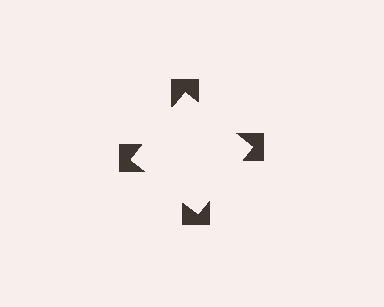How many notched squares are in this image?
There are 4 — one at each vertex of the illusory square.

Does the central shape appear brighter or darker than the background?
It typically appears slightly brighter than the background, even though no actual brightness change is drawn.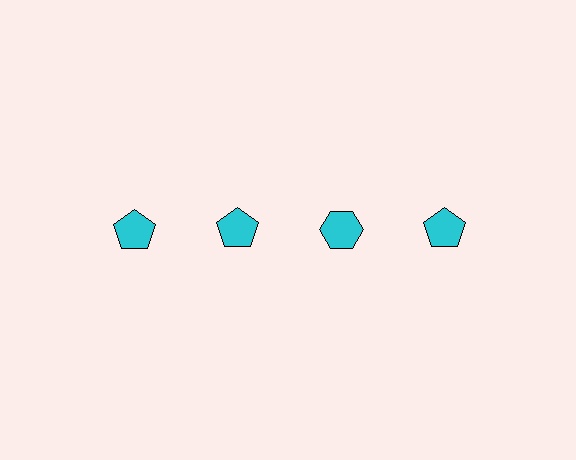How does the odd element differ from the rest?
It has a different shape: hexagon instead of pentagon.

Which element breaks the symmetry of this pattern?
The cyan hexagon in the top row, center column breaks the symmetry. All other shapes are cyan pentagons.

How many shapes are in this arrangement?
There are 4 shapes arranged in a grid pattern.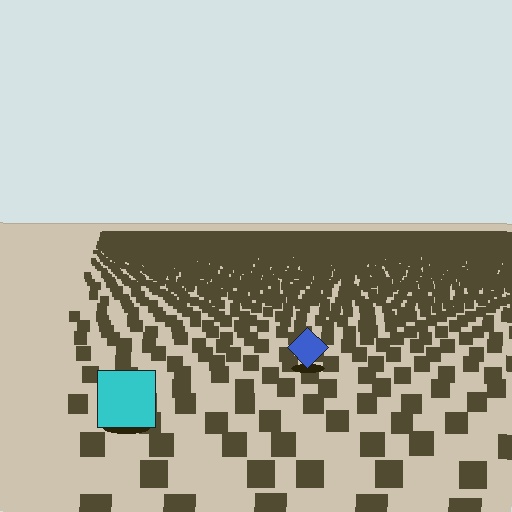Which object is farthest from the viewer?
The blue diamond is farthest from the viewer. It appears smaller and the ground texture around it is denser.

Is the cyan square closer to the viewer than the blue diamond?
Yes. The cyan square is closer — you can tell from the texture gradient: the ground texture is coarser near it.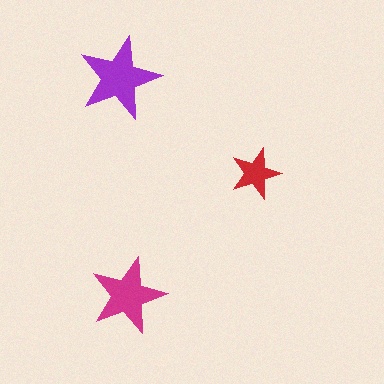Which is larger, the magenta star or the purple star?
The purple one.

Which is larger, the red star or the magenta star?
The magenta one.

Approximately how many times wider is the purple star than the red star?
About 1.5 times wider.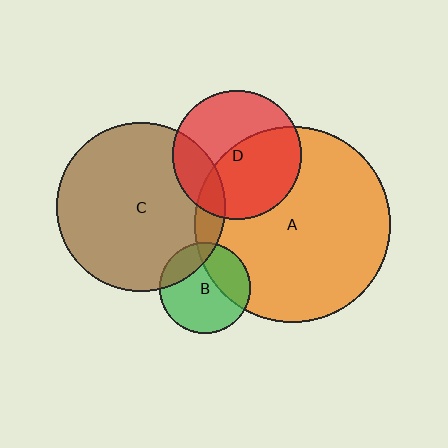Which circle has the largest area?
Circle A (orange).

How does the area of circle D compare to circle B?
Approximately 2.0 times.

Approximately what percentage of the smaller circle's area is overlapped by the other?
Approximately 50%.